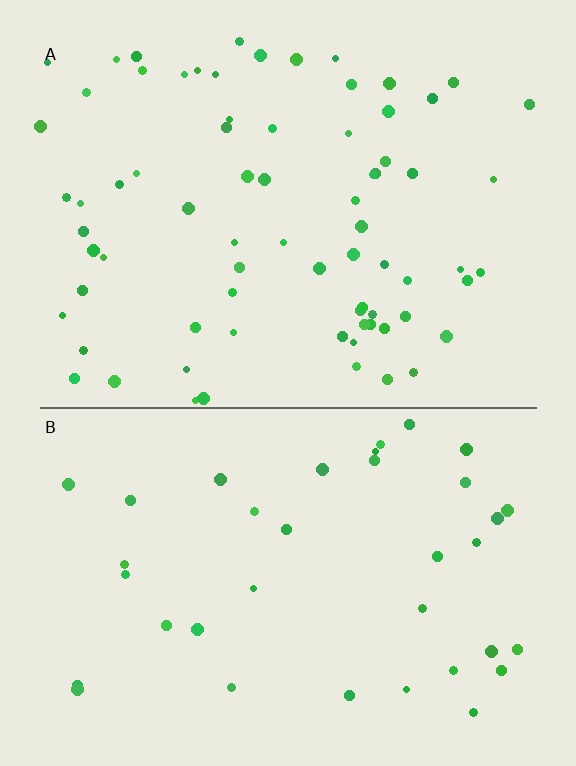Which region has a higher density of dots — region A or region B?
A (the top).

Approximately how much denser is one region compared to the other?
Approximately 2.0× — region A over region B.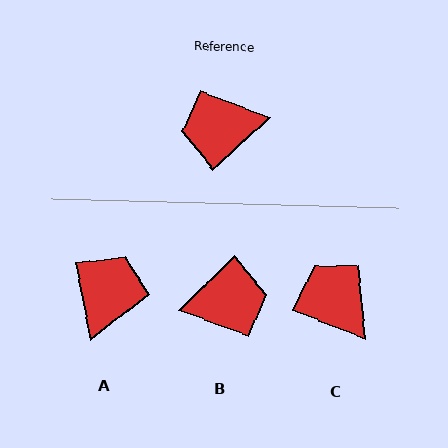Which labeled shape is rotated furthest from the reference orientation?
B, about 179 degrees away.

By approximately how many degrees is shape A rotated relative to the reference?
Approximately 122 degrees clockwise.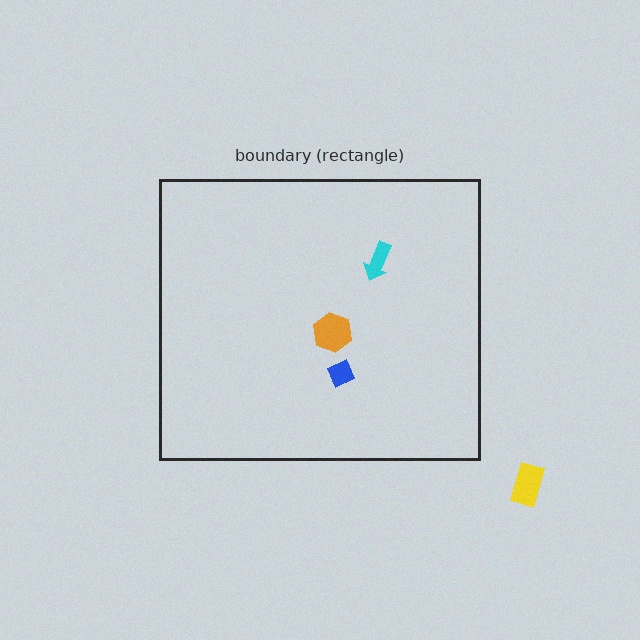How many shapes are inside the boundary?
3 inside, 1 outside.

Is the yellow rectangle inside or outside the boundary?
Outside.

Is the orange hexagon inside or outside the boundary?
Inside.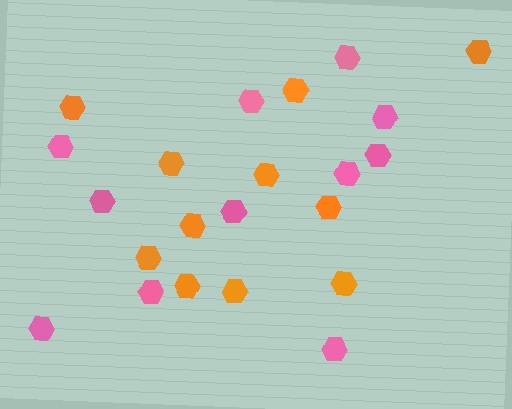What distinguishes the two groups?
There are 2 groups: one group of pink hexagons (11) and one group of orange hexagons (11).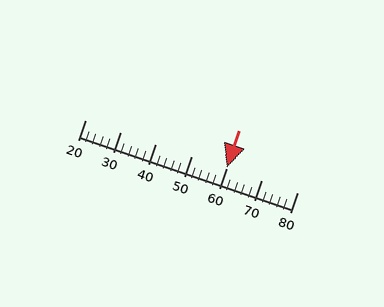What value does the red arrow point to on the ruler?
The red arrow points to approximately 60.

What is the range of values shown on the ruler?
The ruler shows values from 20 to 80.